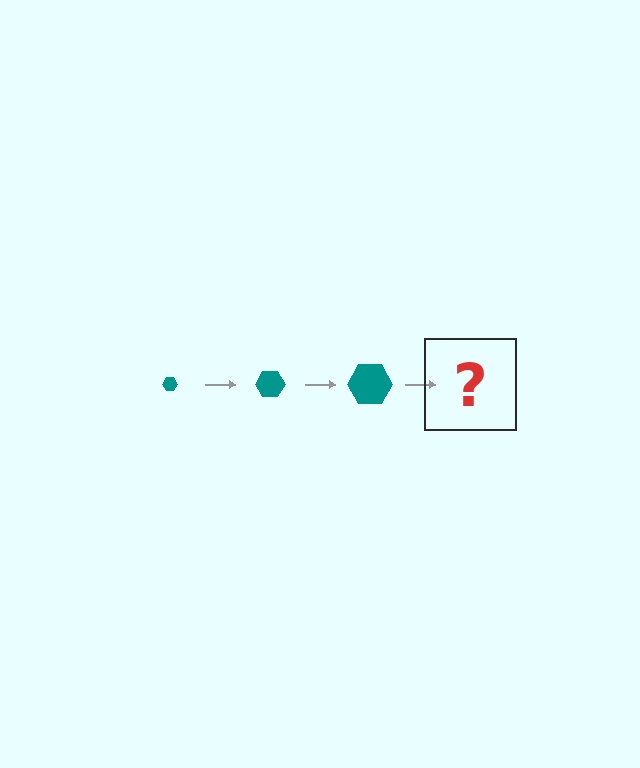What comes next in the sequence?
The next element should be a teal hexagon, larger than the previous one.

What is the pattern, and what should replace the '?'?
The pattern is that the hexagon gets progressively larger each step. The '?' should be a teal hexagon, larger than the previous one.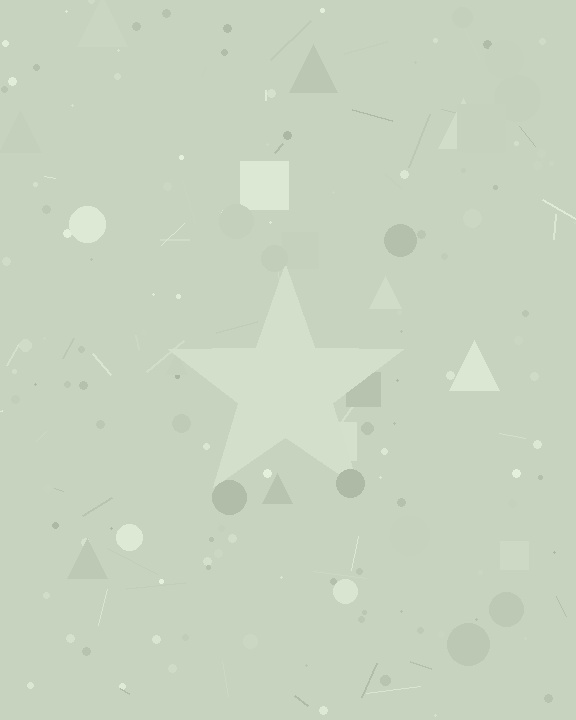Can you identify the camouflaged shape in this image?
The camouflaged shape is a star.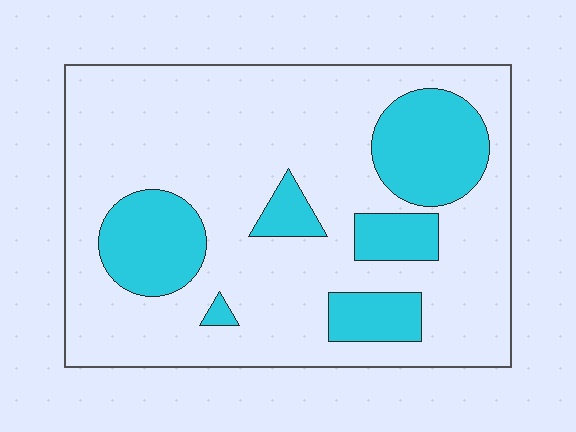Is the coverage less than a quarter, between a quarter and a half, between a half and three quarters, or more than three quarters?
Less than a quarter.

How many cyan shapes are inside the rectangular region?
6.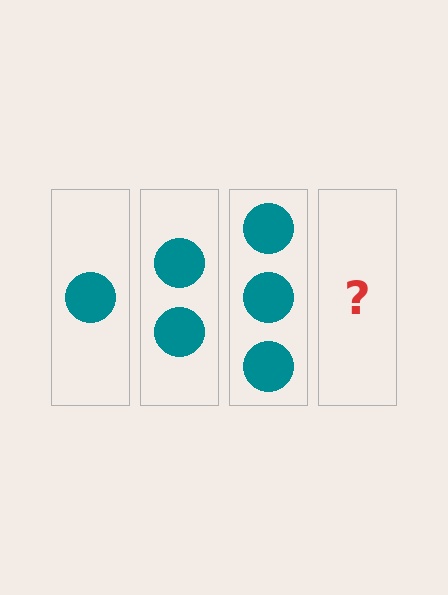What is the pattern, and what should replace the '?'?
The pattern is that each step adds one more circle. The '?' should be 4 circles.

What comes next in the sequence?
The next element should be 4 circles.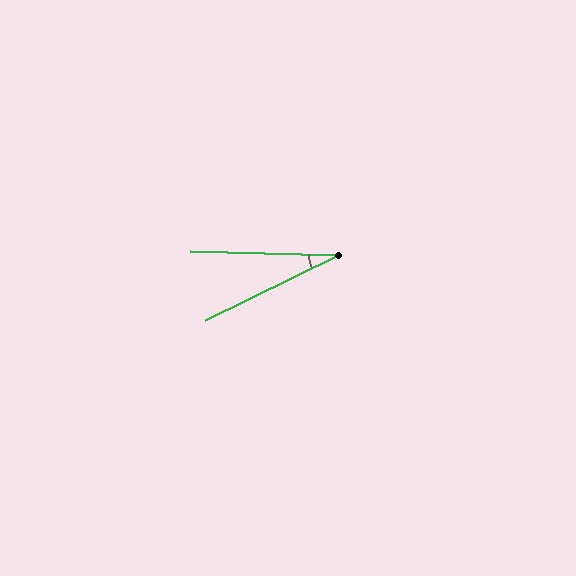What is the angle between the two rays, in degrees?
Approximately 28 degrees.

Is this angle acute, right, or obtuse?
It is acute.